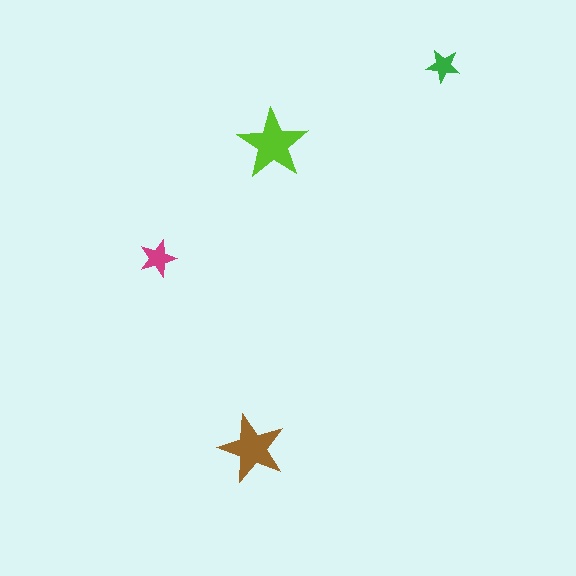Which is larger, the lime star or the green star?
The lime one.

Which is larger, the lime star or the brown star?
The lime one.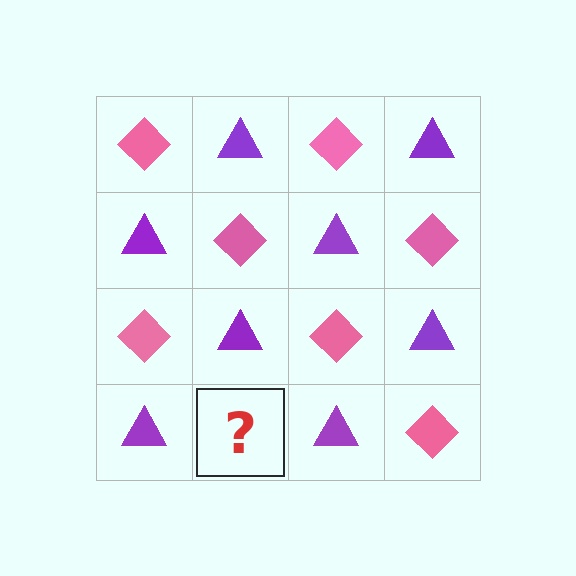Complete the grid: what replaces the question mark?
The question mark should be replaced with a pink diamond.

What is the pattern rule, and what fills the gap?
The rule is that it alternates pink diamond and purple triangle in a checkerboard pattern. The gap should be filled with a pink diamond.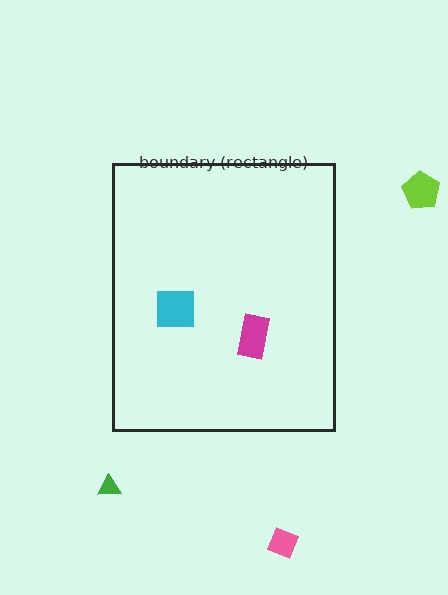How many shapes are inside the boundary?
2 inside, 3 outside.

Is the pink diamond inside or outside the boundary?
Outside.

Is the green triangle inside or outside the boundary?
Outside.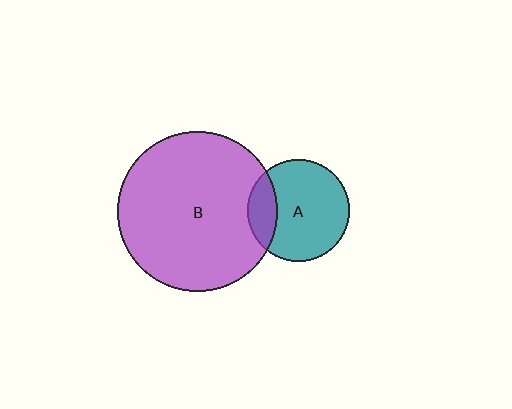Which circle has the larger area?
Circle B (purple).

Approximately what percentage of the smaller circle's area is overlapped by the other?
Approximately 20%.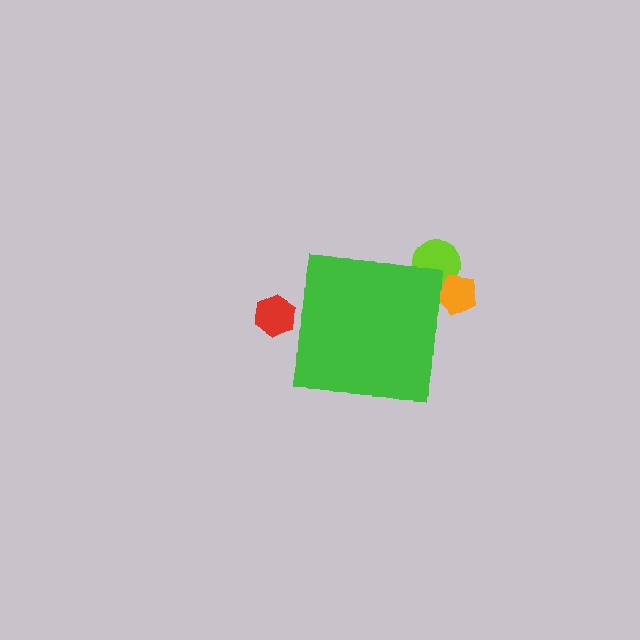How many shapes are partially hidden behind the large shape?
3 shapes are partially hidden.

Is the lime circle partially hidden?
Yes, the lime circle is partially hidden behind the green square.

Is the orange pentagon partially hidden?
Yes, the orange pentagon is partially hidden behind the green square.